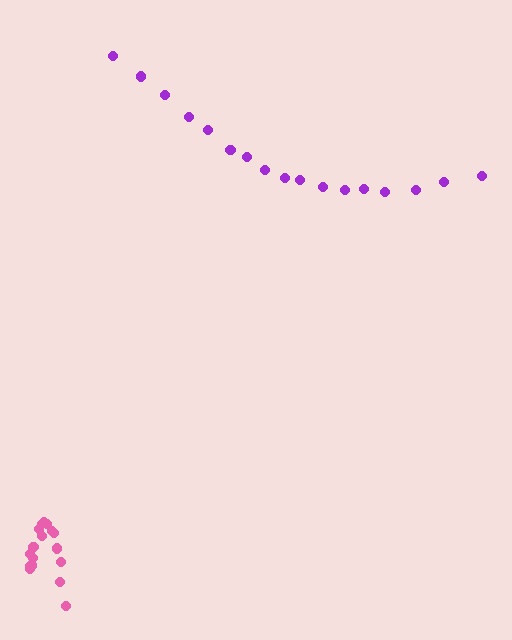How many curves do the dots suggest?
There are 2 distinct paths.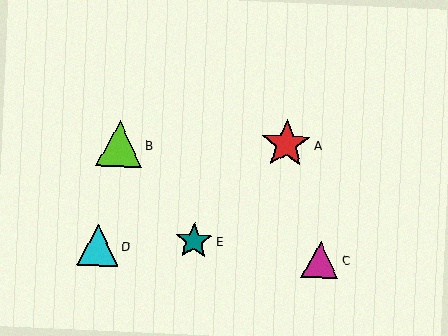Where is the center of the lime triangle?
The center of the lime triangle is at (119, 144).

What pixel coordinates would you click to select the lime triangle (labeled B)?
Click at (119, 144) to select the lime triangle B.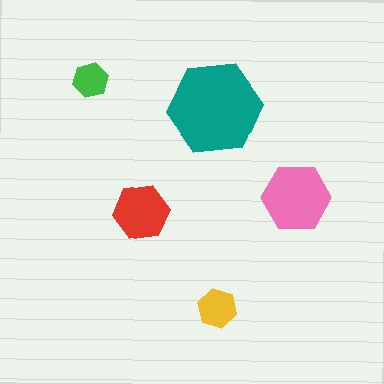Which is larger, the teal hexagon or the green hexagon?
The teal one.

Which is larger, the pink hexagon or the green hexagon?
The pink one.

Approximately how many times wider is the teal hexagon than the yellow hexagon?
About 2.5 times wider.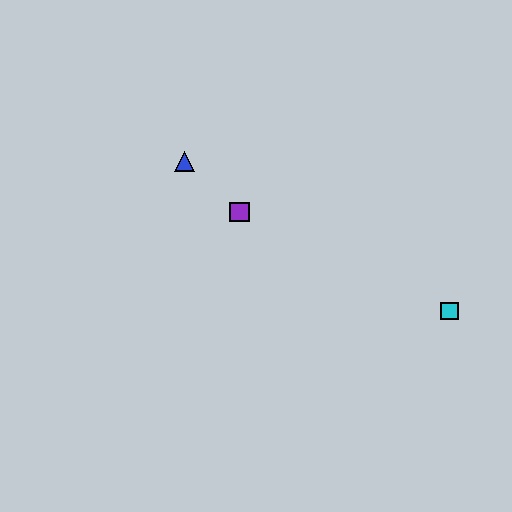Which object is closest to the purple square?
The blue triangle is closest to the purple square.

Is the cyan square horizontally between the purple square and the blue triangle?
No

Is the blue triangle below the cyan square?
No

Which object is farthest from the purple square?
The cyan square is farthest from the purple square.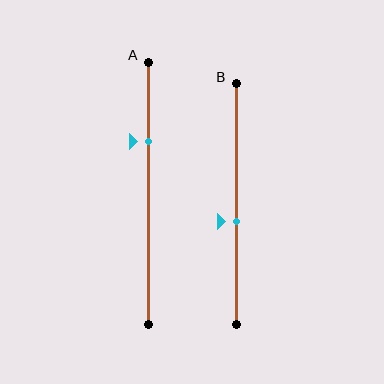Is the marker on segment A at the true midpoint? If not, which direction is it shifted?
No, the marker on segment A is shifted upward by about 20% of the segment length.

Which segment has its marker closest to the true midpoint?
Segment B has its marker closest to the true midpoint.